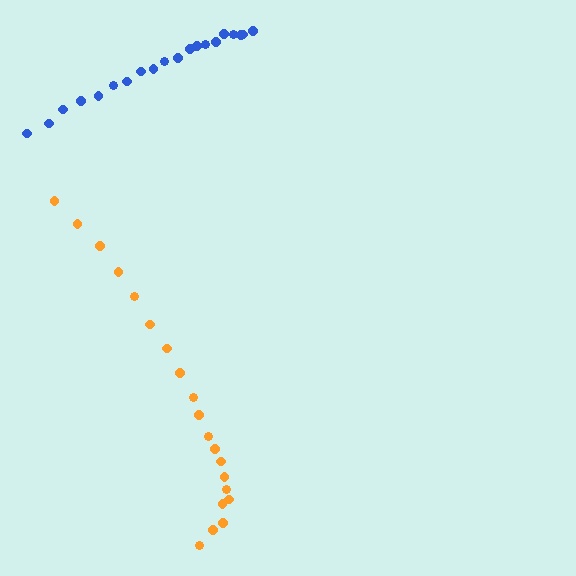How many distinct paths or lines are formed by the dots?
There are 2 distinct paths.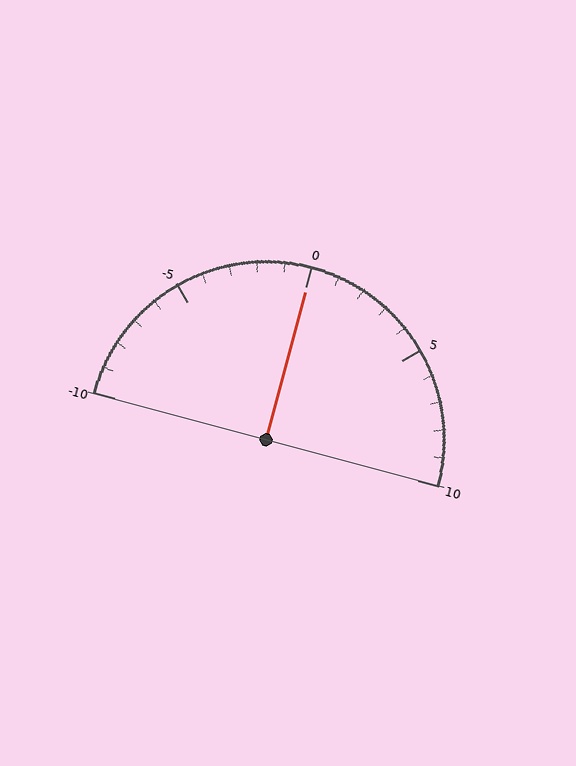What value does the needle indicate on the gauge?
The needle indicates approximately 0.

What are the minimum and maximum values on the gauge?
The gauge ranges from -10 to 10.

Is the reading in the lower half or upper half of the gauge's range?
The reading is in the upper half of the range (-10 to 10).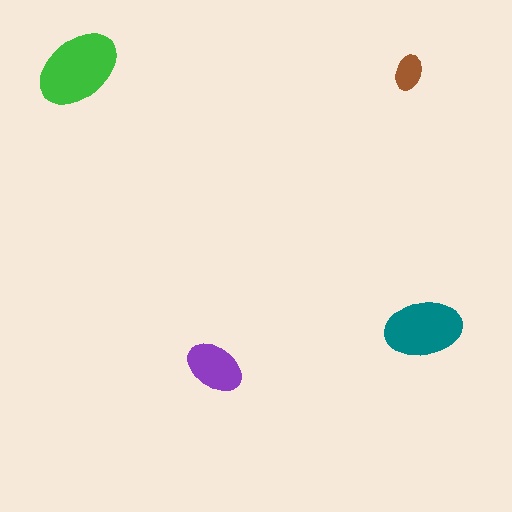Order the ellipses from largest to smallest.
the green one, the teal one, the purple one, the brown one.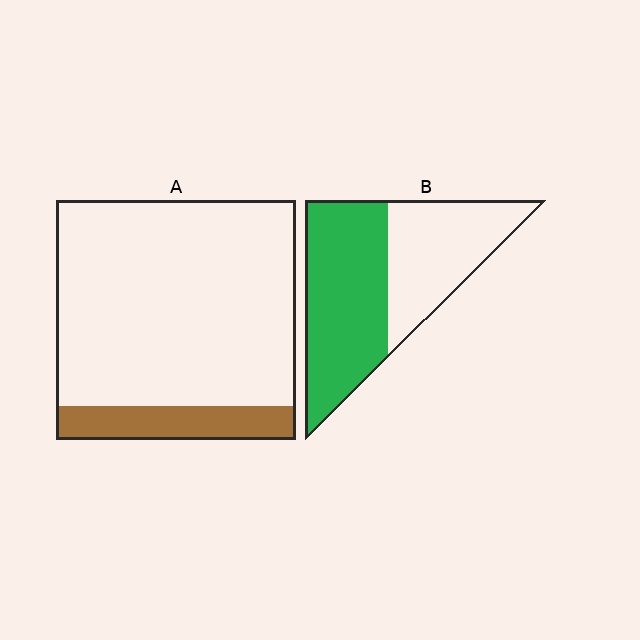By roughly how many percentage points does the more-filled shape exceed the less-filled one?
By roughly 45 percentage points (B over A).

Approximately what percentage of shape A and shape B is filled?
A is approximately 15% and B is approximately 55%.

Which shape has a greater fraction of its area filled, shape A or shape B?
Shape B.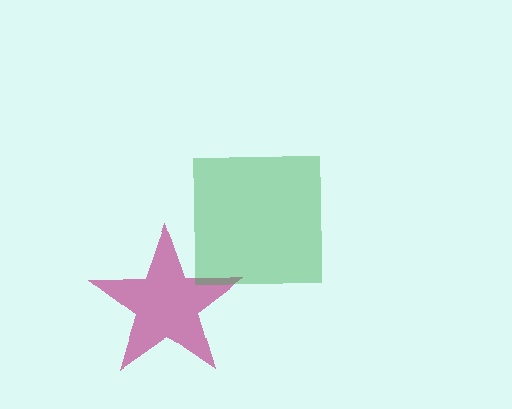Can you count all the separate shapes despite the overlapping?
Yes, there are 2 separate shapes.